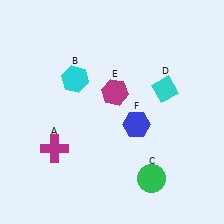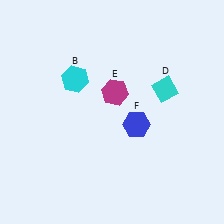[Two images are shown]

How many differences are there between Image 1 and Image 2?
There are 2 differences between the two images.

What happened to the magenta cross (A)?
The magenta cross (A) was removed in Image 2. It was in the bottom-left area of Image 1.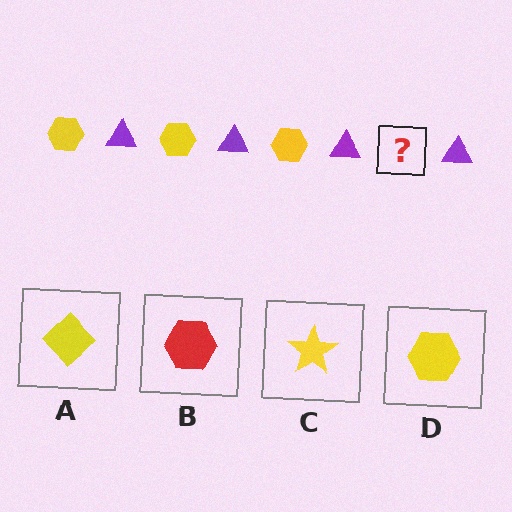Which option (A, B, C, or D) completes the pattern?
D.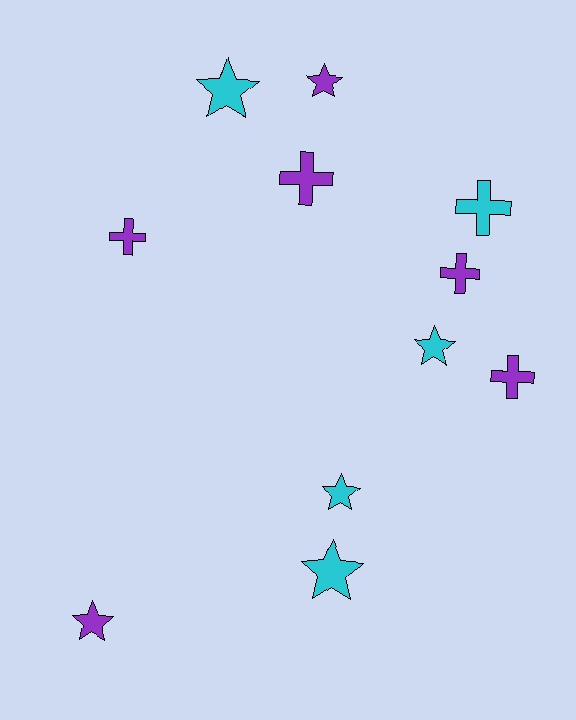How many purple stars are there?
There are 2 purple stars.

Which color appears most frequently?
Purple, with 6 objects.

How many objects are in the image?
There are 11 objects.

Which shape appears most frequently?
Star, with 6 objects.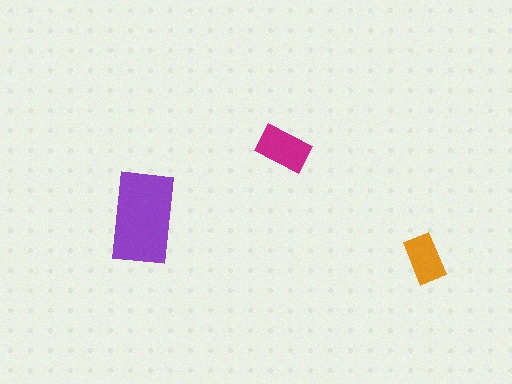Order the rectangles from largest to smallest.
the purple one, the magenta one, the orange one.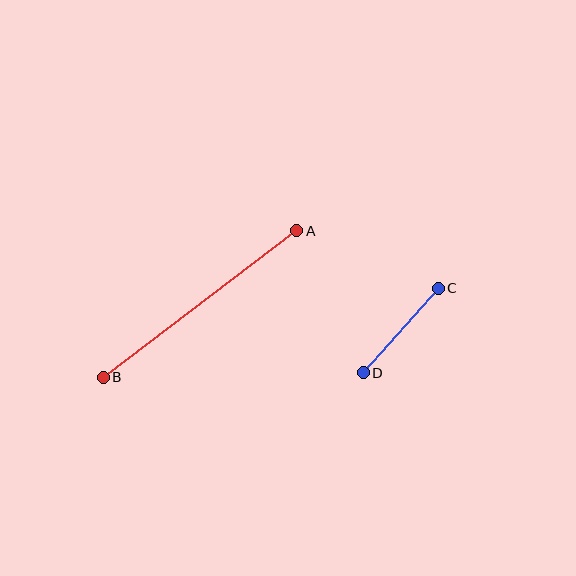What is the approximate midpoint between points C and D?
The midpoint is at approximately (401, 331) pixels.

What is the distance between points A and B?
The distance is approximately 243 pixels.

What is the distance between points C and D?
The distance is approximately 113 pixels.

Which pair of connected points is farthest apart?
Points A and B are farthest apart.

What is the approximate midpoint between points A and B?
The midpoint is at approximately (200, 304) pixels.